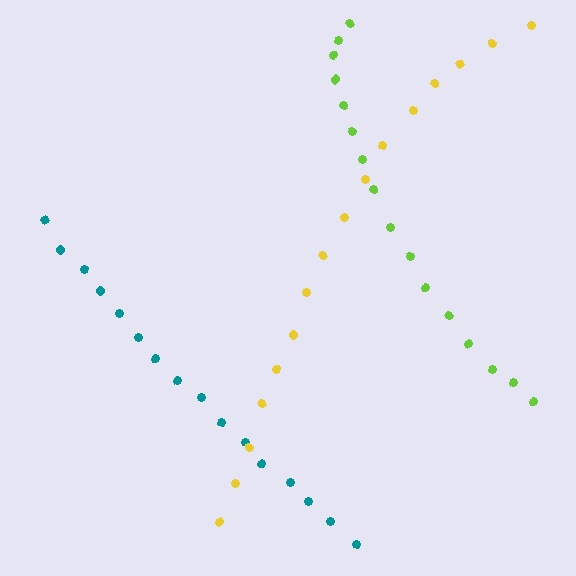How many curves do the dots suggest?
There are 3 distinct paths.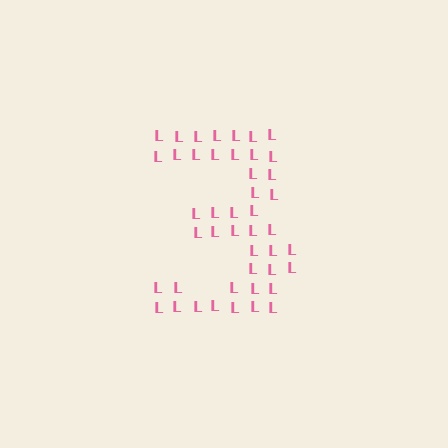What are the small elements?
The small elements are letter L's.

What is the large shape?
The large shape is the digit 3.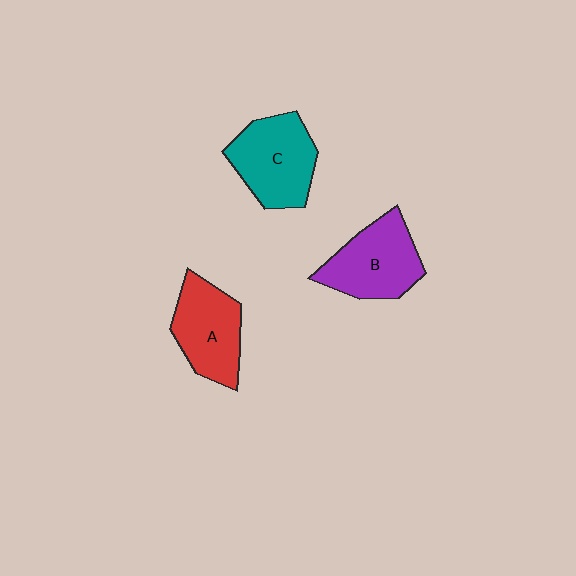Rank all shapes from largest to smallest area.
From largest to smallest: C (teal), B (purple), A (red).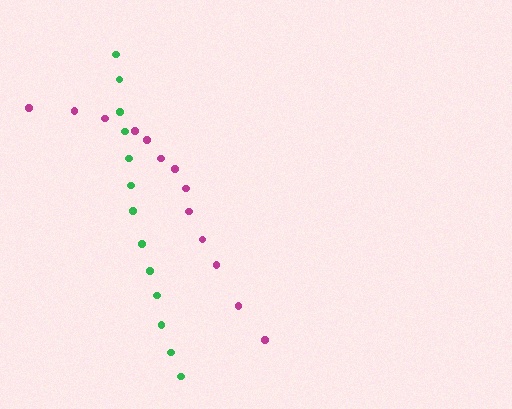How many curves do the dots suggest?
There are 2 distinct paths.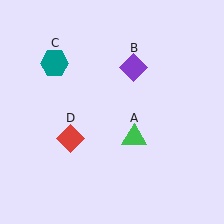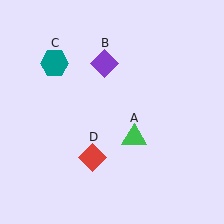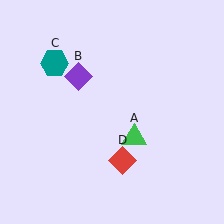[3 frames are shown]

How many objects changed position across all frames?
2 objects changed position: purple diamond (object B), red diamond (object D).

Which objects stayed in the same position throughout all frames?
Green triangle (object A) and teal hexagon (object C) remained stationary.